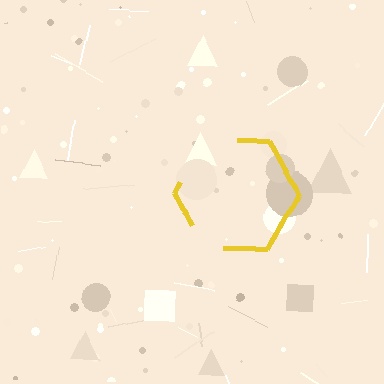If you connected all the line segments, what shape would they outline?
They would outline a hexagon.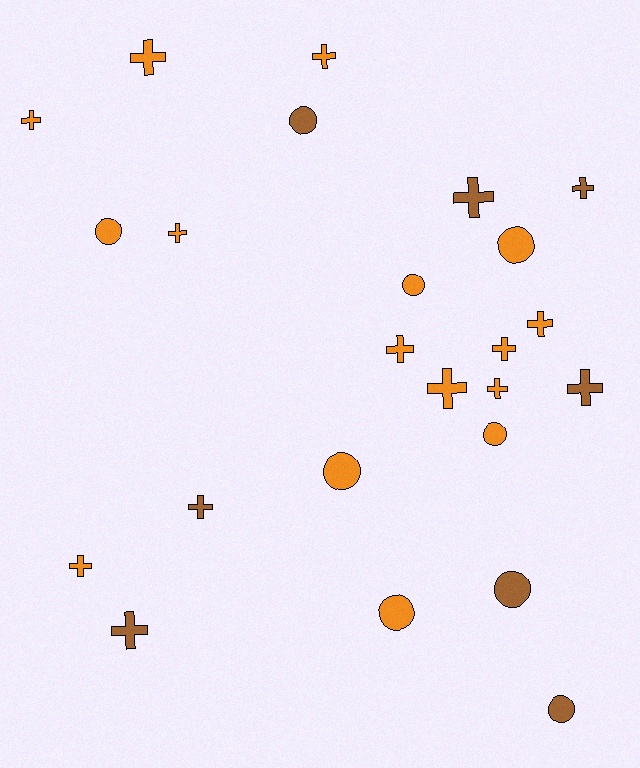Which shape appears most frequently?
Cross, with 15 objects.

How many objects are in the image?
There are 24 objects.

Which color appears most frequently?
Orange, with 16 objects.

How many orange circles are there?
There are 6 orange circles.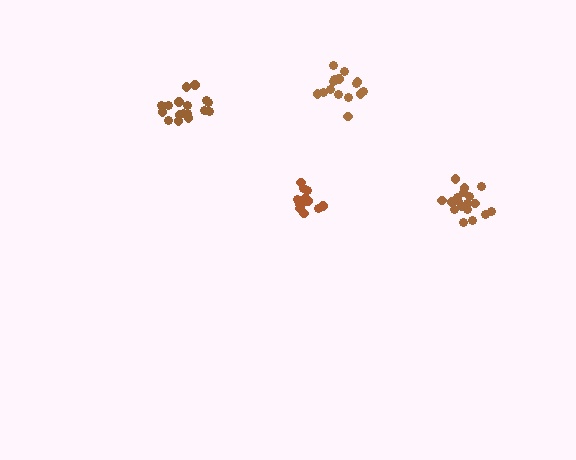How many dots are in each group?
Group 1: 16 dots, Group 2: 12 dots, Group 3: 18 dots, Group 4: 17 dots (63 total).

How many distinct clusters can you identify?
There are 4 distinct clusters.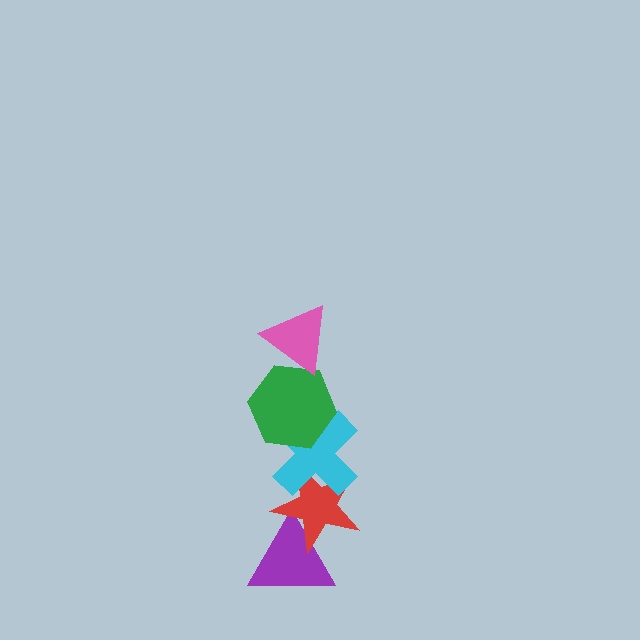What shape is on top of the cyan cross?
The green hexagon is on top of the cyan cross.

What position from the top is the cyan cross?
The cyan cross is 3rd from the top.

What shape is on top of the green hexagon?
The pink triangle is on top of the green hexagon.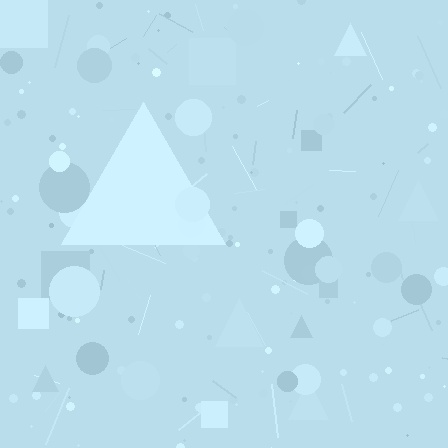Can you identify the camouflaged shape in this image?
The camouflaged shape is a triangle.